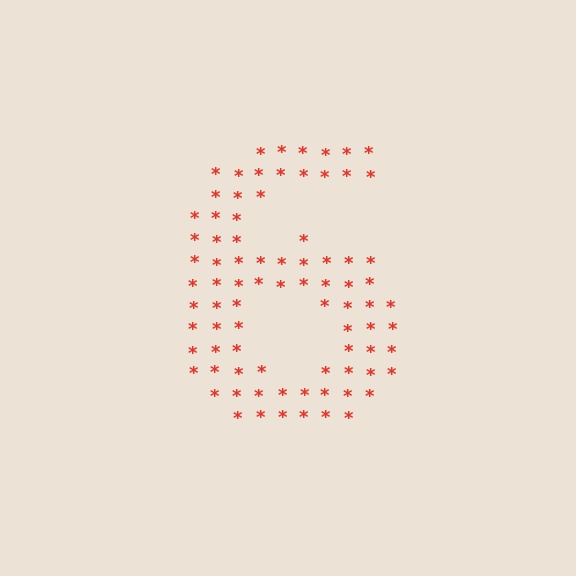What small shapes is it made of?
It is made of small asterisks.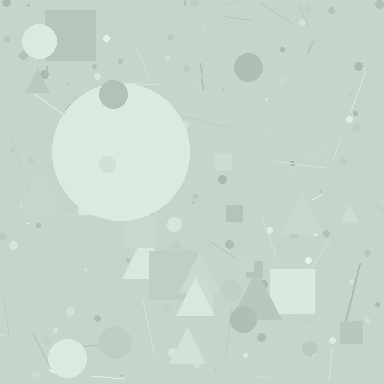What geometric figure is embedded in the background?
A circle is embedded in the background.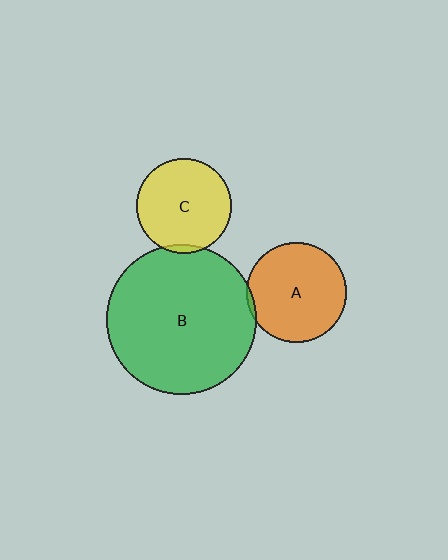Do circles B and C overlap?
Yes.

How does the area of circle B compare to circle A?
Approximately 2.3 times.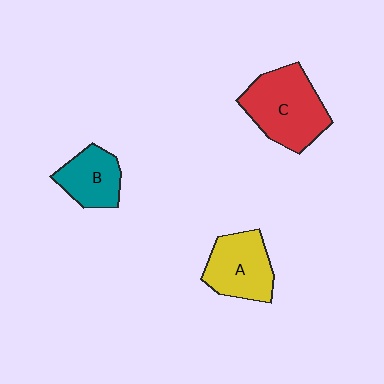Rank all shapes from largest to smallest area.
From largest to smallest: C (red), A (yellow), B (teal).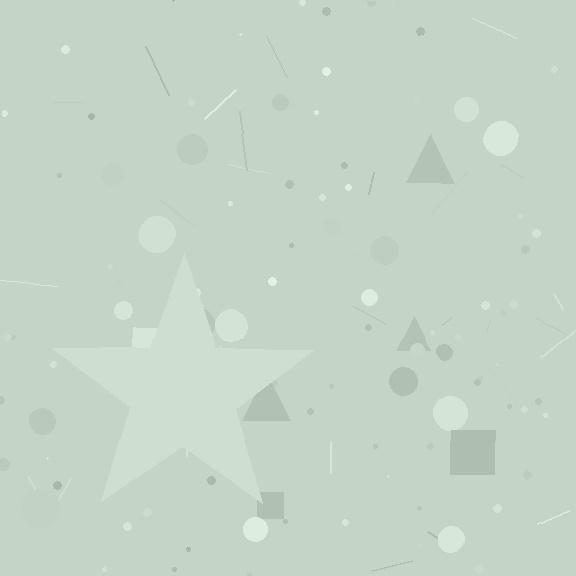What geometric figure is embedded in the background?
A star is embedded in the background.